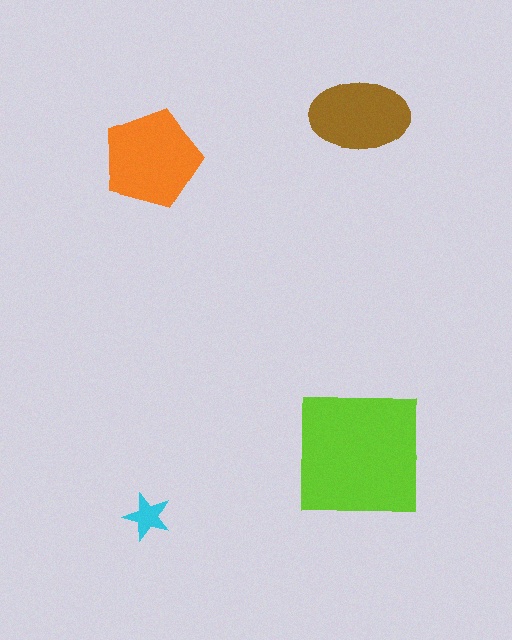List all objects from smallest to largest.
The cyan star, the brown ellipse, the orange pentagon, the lime square.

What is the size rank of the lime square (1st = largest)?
1st.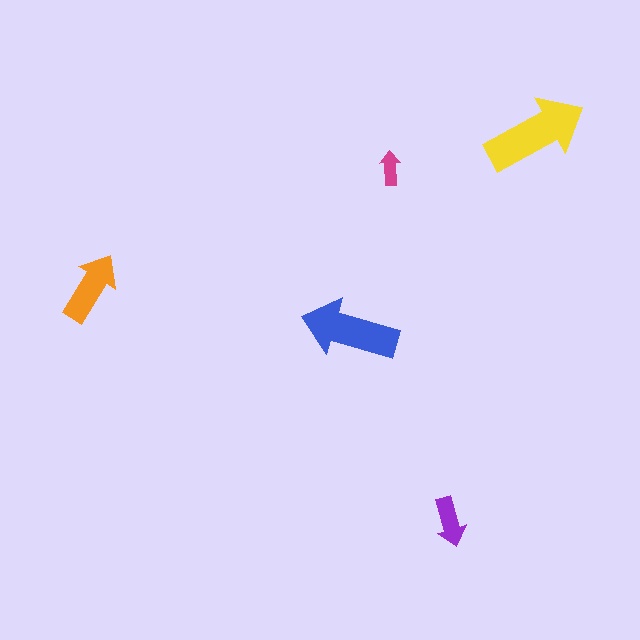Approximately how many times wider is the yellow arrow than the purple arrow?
About 2 times wider.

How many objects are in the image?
There are 5 objects in the image.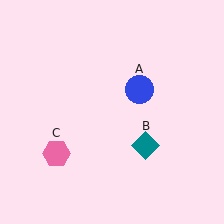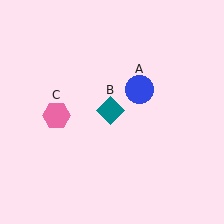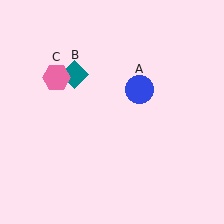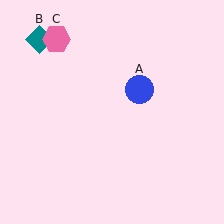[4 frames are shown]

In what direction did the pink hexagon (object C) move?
The pink hexagon (object C) moved up.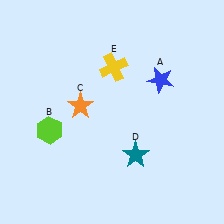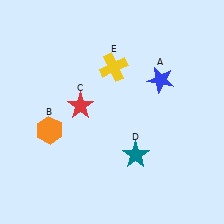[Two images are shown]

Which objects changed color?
B changed from lime to orange. C changed from orange to red.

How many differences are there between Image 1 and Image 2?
There are 2 differences between the two images.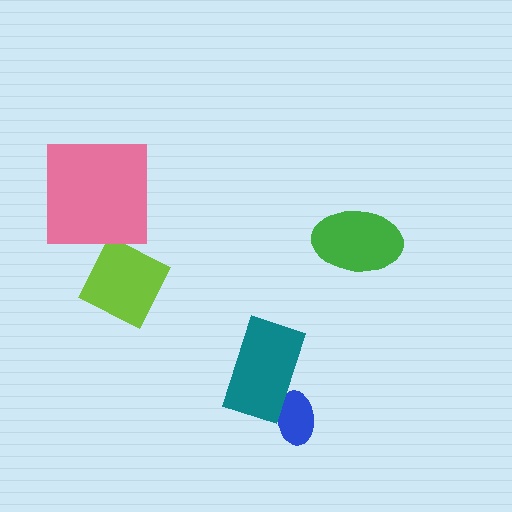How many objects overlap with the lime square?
0 objects overlap with the lime square.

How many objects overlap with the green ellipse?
0 objects overlap with the green ellipse.